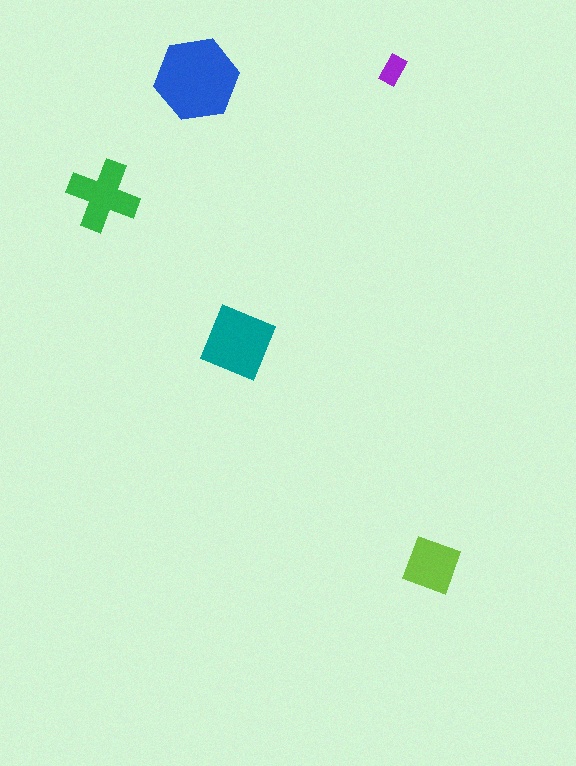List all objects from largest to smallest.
The blue hexagon, the teal diamond, the green cross, the lime square, the purple rectangle.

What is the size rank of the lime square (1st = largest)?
4th.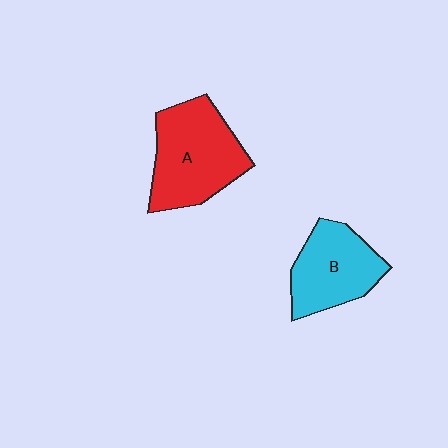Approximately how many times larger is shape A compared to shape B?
Approximately 1.3 times.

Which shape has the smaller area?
Shape B (cyan).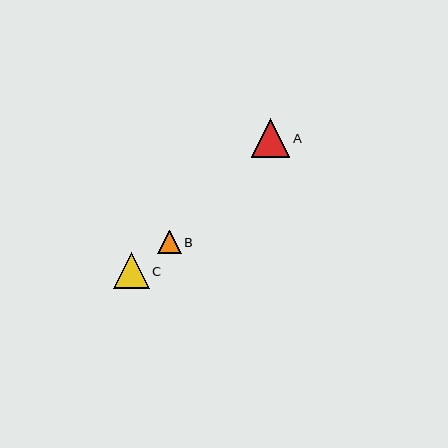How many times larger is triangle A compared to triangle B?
Triangle A is approximately 1.7 times the size of triangle B.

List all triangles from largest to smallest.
From largest to smallest: A, C, B.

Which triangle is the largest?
Triangle A is the largest with a size of approximately 38 pixels.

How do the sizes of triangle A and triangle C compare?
Triangle A and triangle C are approximately the same size.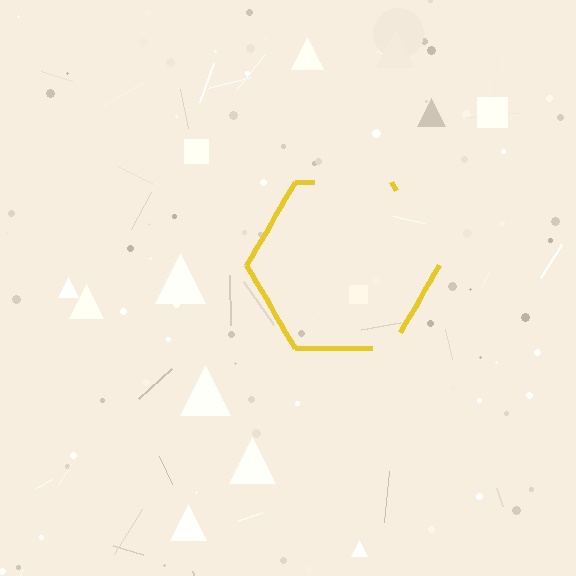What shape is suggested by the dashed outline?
The dashed outline suggests a hexagon.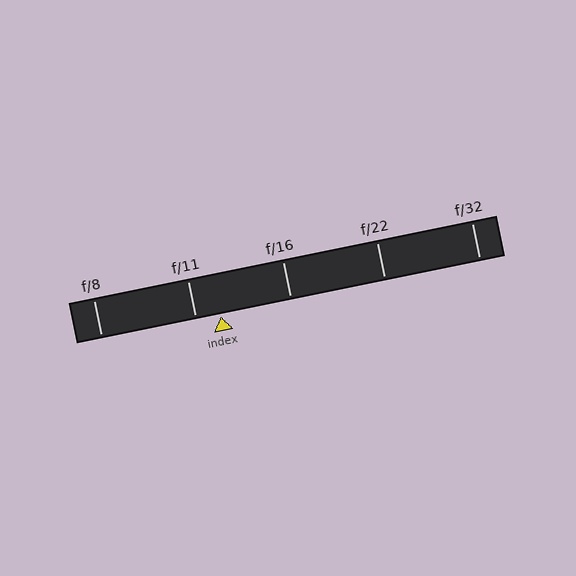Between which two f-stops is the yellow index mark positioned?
The index mark is between f/11 and f/16.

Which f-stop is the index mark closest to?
The index mark is closest to f/11.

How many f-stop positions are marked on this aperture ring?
There are 5 f-stop positions marked.